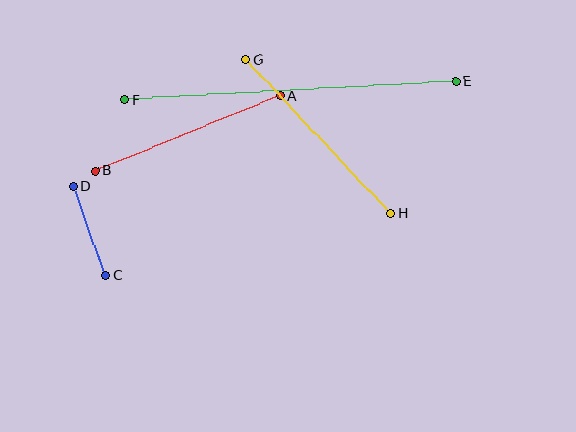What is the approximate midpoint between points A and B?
The midpoint is at approximately (188, 133) pixels.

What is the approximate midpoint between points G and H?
The midpoint is at approximately (318, 136) pixels.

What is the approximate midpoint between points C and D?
The midpoint is at approximately (90, 231) pixels.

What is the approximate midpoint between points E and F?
The midpoint is at approximately (290, 90) pixels.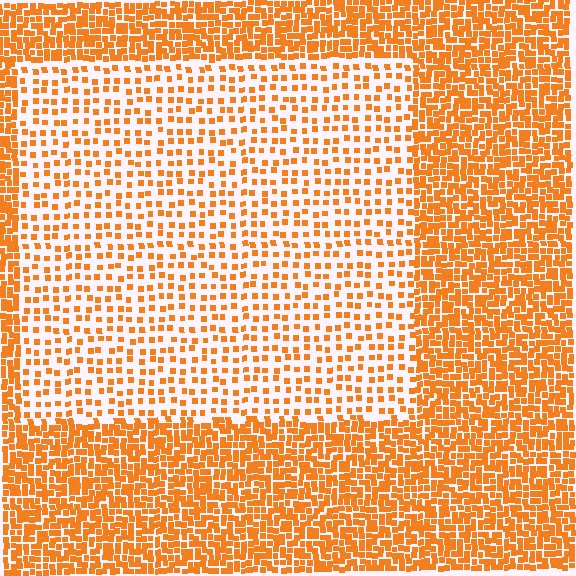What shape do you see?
I see a rectangle.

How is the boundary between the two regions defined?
The boundary is defined by a change in element density (approximately 2.5x ratio). All elements are the same color, size, and shape.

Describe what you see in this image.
The image contains small orange elements arranged at two different densities. A rectangle-shaped region is visible where the elements are less densely packed than the surrounding area.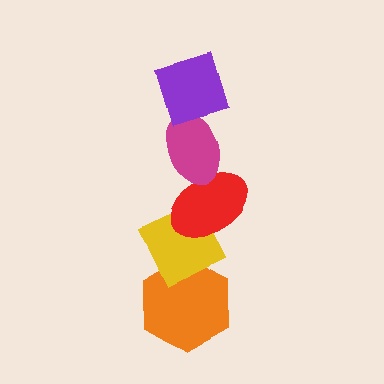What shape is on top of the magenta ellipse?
The purple diamond is on top of the magenta ellipse.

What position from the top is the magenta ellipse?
The magenta ellipse is 2nd from the top.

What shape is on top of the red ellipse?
The magenta ellipse is on top of the red ellipse.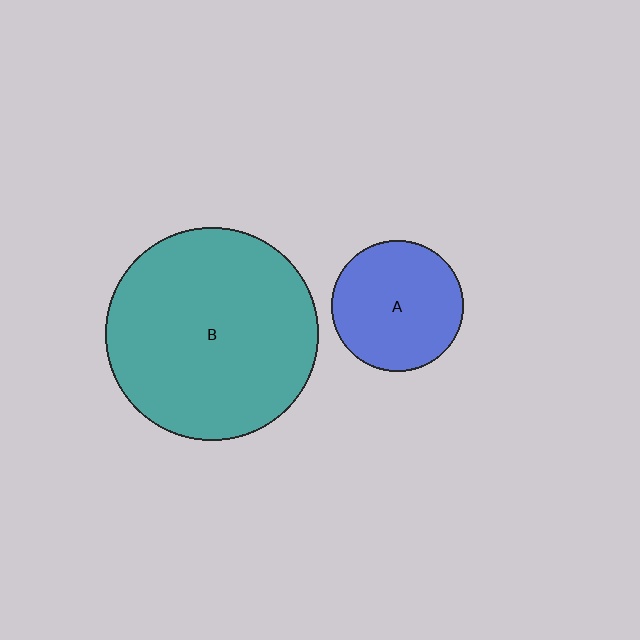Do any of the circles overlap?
No, none of the circles overlap.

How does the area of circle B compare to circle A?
Approximately 2.6 times.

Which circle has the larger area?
Circle B (teal).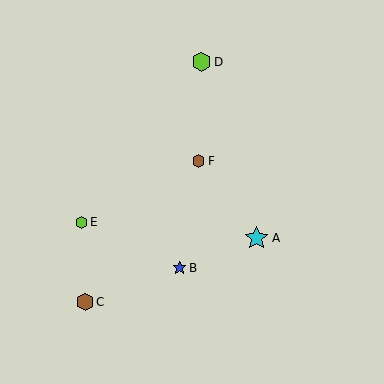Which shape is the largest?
The cyan star (labeled A) is the largest.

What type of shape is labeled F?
Shape F is a brown hexagon.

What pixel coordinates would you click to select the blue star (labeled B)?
Click at (180, 268) to select the blue star B.